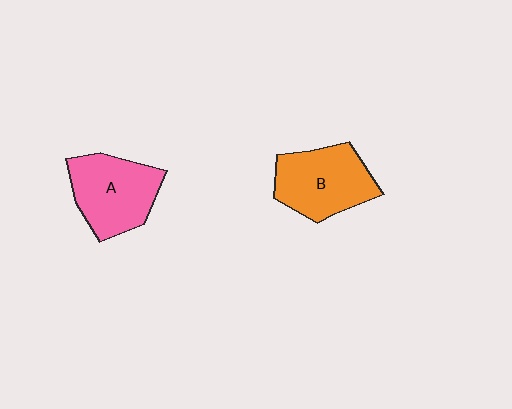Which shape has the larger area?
Shape B (orange).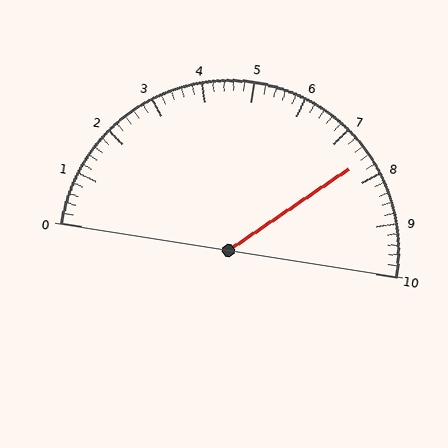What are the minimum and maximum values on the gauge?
The gauge ranges from 0 to 10.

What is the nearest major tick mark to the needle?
The nearest major tick mark is 8.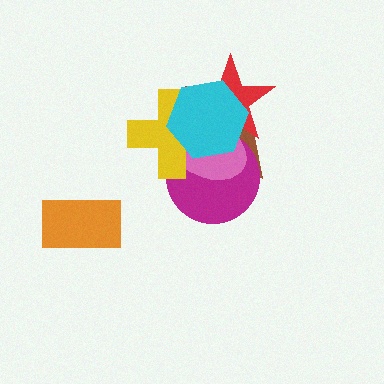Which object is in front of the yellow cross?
The cyan hexagon is in front of the yellow cross.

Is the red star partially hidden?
Yes, it is partially covered by another shape.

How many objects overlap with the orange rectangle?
0 objects overlap with the orange rectangle.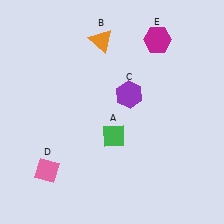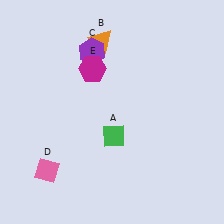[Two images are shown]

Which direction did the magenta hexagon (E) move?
The magenta hexagon (E) moved left.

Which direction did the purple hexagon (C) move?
The purple hexagon (C) moved up.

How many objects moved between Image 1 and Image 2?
2 objects moved between the two images.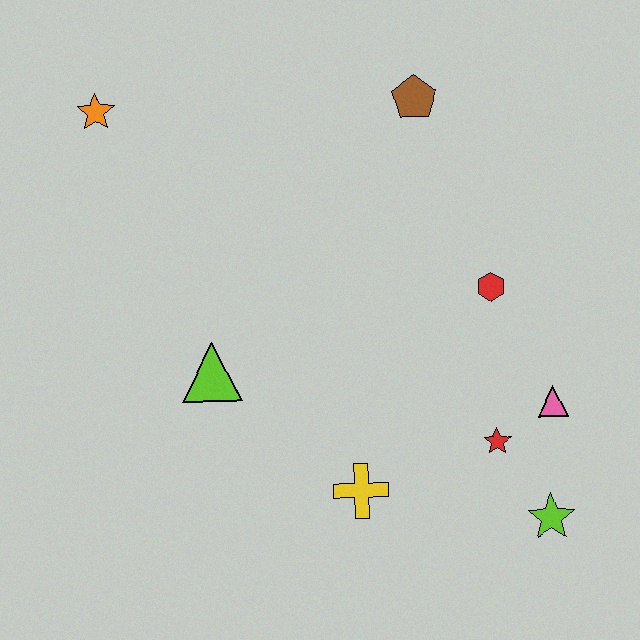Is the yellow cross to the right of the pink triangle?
No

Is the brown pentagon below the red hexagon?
No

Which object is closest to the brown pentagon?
The red hexagon is closest to the brown pentagon.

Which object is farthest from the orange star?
The lime star is farthest from the orange star.